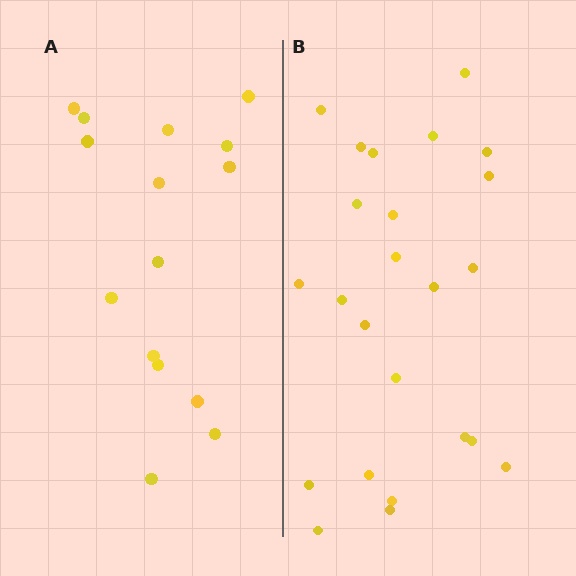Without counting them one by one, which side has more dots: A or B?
Region B (the right region) has more dots.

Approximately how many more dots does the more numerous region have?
Region B has roughly 8 or so more dots than region A.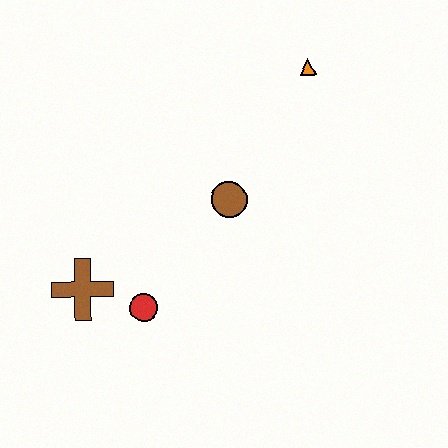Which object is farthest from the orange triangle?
The brown cross is farthest from the orange triangle.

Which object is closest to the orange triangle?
The brown circle is closest to the orange triangle.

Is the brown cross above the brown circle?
No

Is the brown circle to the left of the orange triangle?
Yes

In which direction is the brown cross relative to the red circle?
The brown cross is to the left of the red circle.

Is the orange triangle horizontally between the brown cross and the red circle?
No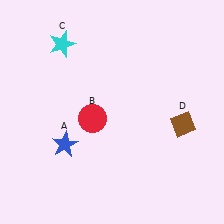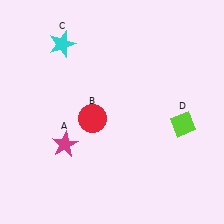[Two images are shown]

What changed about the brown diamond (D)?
In Image 1, D is brown. In Image 2, it changed to lime.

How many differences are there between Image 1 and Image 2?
There are 2 differences between the two images.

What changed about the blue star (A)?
In Image 1, A is blue. In Image 2, it changed to magenta.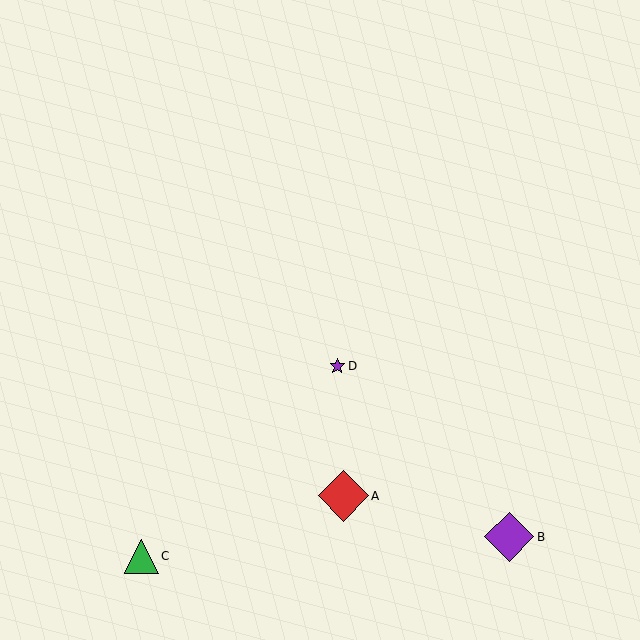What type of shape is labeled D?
Shape D is a purple star.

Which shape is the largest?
The red diamond (labeled A) is the largest.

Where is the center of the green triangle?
The center of the green triangle is at (141, 556).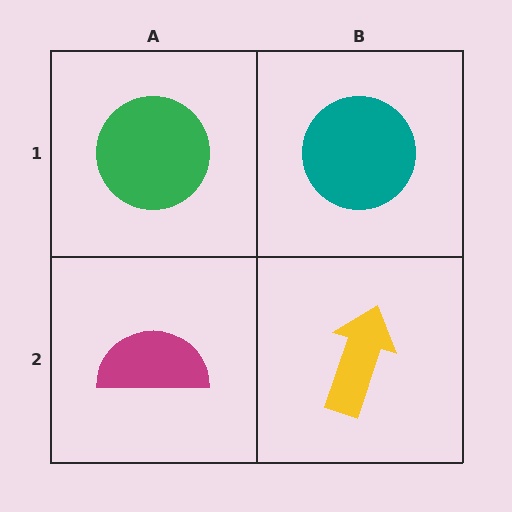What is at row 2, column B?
A yellow arrow.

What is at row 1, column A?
A green circle.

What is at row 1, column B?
A teal circle.